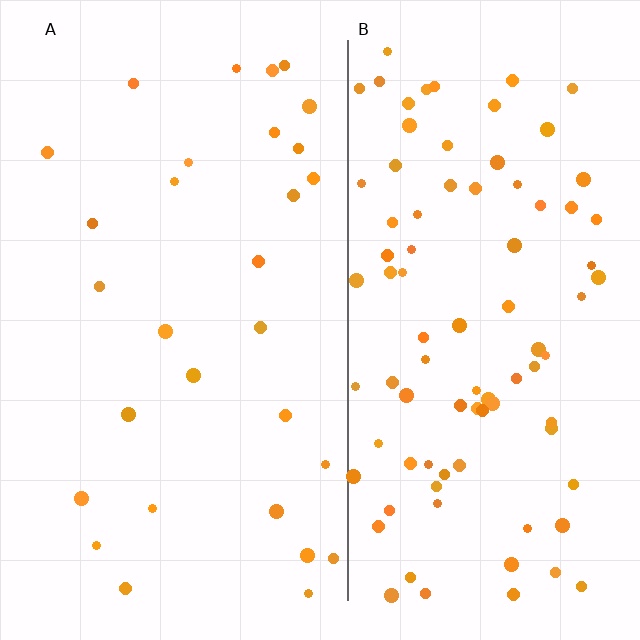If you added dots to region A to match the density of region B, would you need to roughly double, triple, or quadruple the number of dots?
Approximately triple.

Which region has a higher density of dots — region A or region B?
B (the right).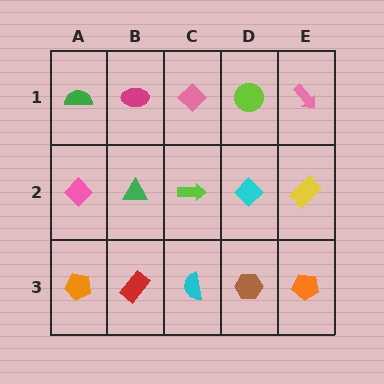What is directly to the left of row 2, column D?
A lime arrow.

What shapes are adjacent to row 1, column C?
A lime arrow (row 2, column C), a magenta ellipse (row 1, column B), a lime circle (row 1, column D).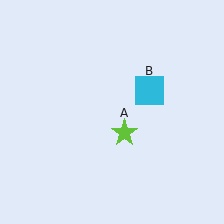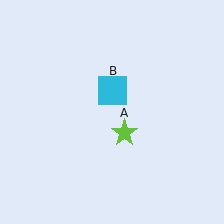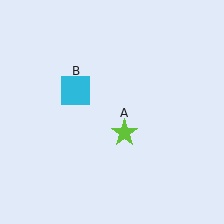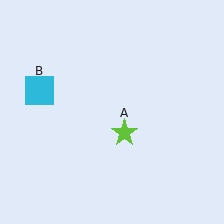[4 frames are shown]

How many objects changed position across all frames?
1 object changed position: cyan square (object B).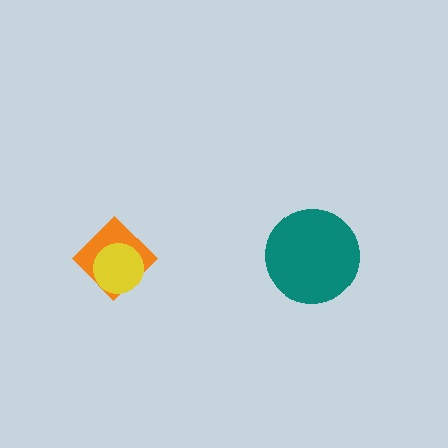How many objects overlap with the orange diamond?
1 object overlaps with the orange diamond.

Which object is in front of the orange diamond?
The yellow circle is in front of the orange diamond.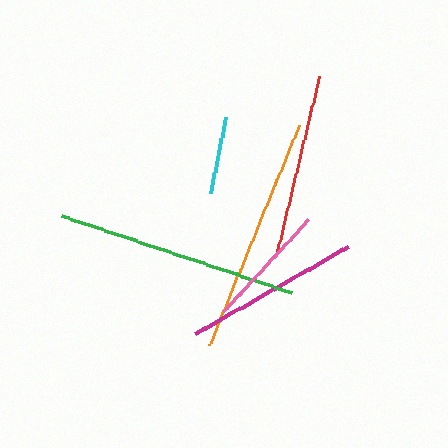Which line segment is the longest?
The green line is the longest at approximately 243 pixels.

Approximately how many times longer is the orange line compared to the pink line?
The orange line is approximately 1.9 times the length of the pink line.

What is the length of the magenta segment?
The magenta segment is approximately 177 pixels long.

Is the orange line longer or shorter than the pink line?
The orange line is longer than the pink line.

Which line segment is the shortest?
The cyan line is the shortest at approximately 77 pixels.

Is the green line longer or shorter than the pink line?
The green line is longer than the pink line.